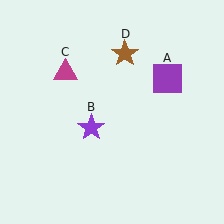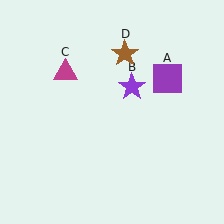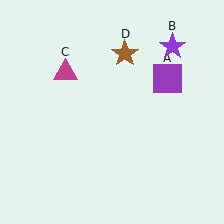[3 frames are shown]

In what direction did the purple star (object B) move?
The purple star (object B) moved up and to the right.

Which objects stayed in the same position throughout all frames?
Purple square (object A) and magenta triangle (object C) and brown star (object D) remained stationary.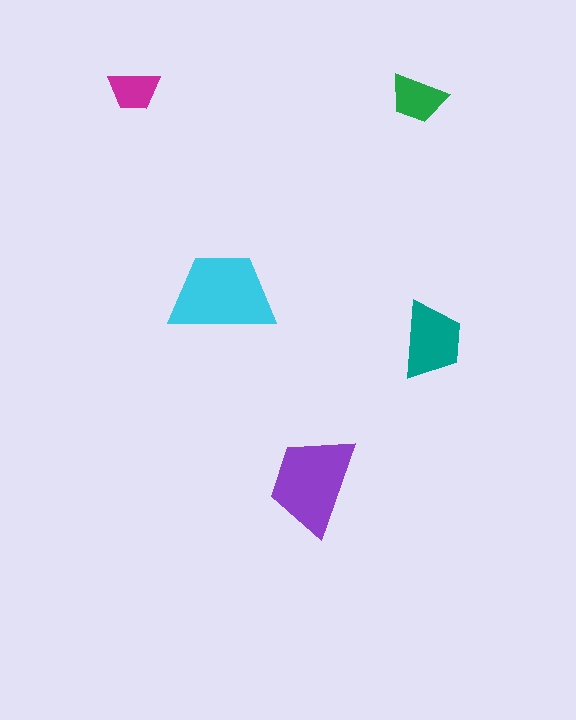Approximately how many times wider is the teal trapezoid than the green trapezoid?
About 1.5 times wider.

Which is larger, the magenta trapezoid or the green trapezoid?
The green one.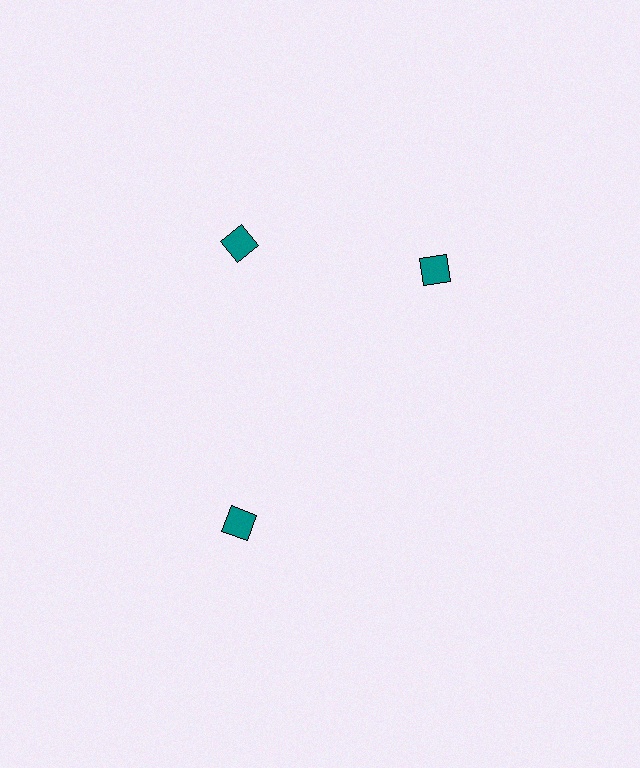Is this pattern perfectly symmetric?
No. The 3 teal diamonds are arranged in a ring, but one element near the 3 o'clock position is rotated out of alignment along the ring, breaking the 3-fold rotational symmetry.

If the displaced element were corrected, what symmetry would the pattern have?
It would have 3-fold rotational symmetry — the pattern would map onto itself every 120 degrees.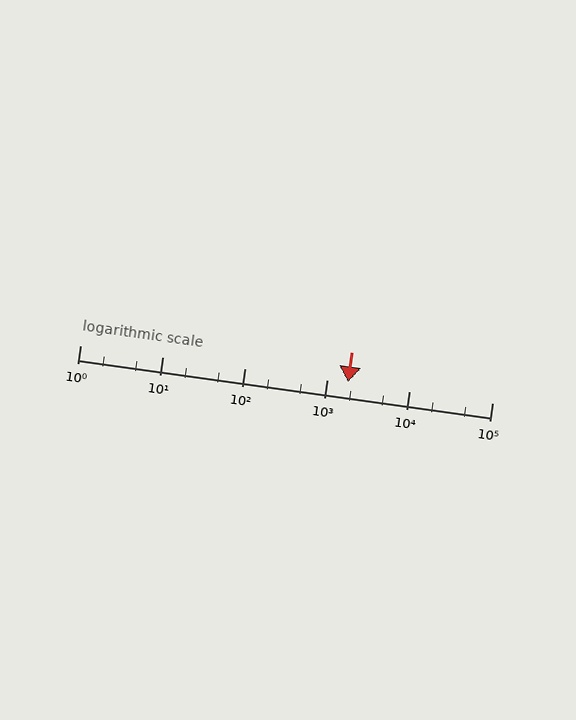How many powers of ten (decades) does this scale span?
The scale spans 5 decades, from 1 to 100000.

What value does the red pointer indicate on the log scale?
The pointer indicates approximately 1800.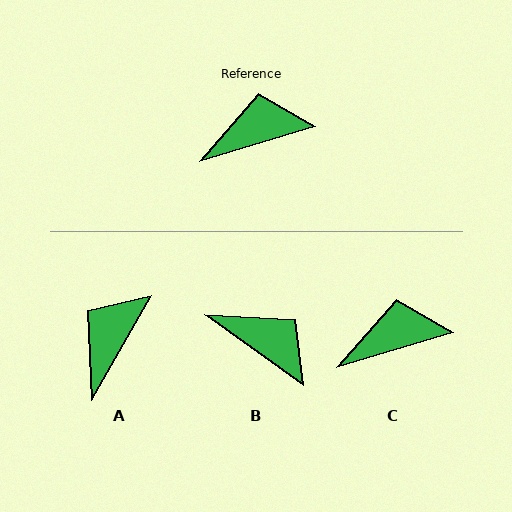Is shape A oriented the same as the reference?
No, it is off by about 44 degrees.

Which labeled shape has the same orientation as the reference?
C.